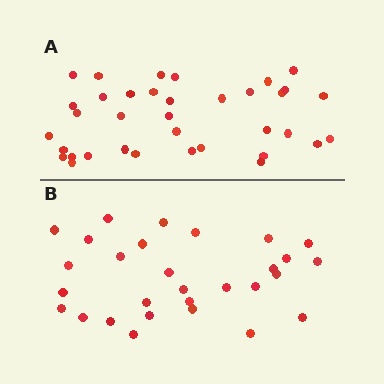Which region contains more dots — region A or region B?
Region A (the top region) has more dots.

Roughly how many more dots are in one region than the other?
Region A has roughly 8 or so more dots than region B.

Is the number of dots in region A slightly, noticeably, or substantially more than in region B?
Region A has only slightly more — the two regions are fairly close. The ratio is roughly 1.2 to 1.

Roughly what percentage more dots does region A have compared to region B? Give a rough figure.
About 25% more.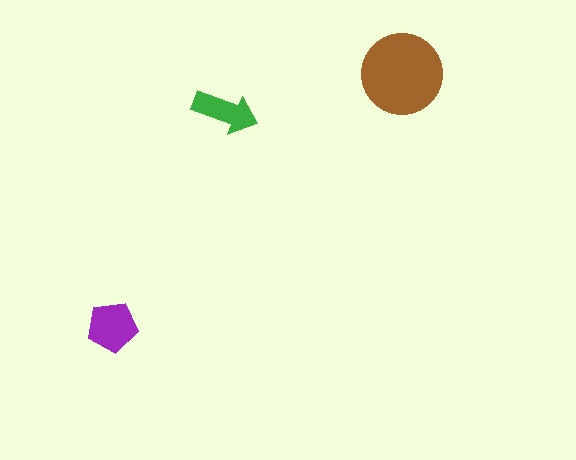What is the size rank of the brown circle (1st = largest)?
1st.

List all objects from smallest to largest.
The green arrow, the purple pentagon, the brown circle.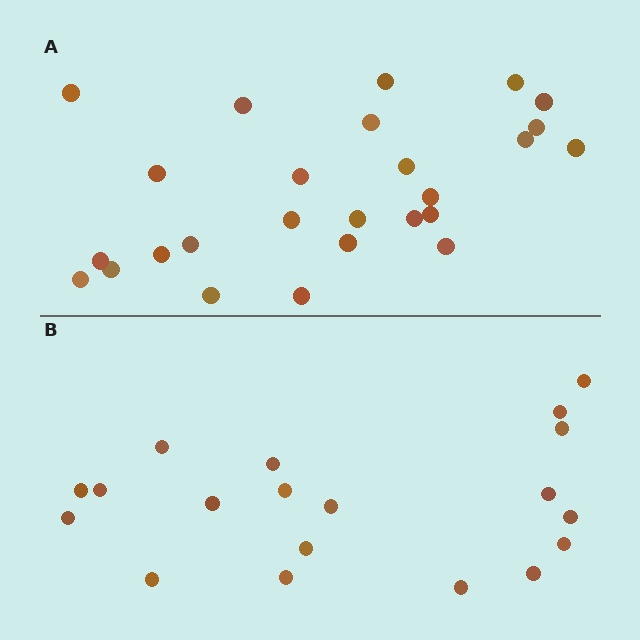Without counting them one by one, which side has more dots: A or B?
Region A (the top region) has more dots.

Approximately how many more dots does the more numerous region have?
Region A has roughly 8 or so more dots than region B.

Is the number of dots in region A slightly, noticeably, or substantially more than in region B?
Region A has noticeably more, but not dramatically so. The ratio is roughly 1.4 to 1.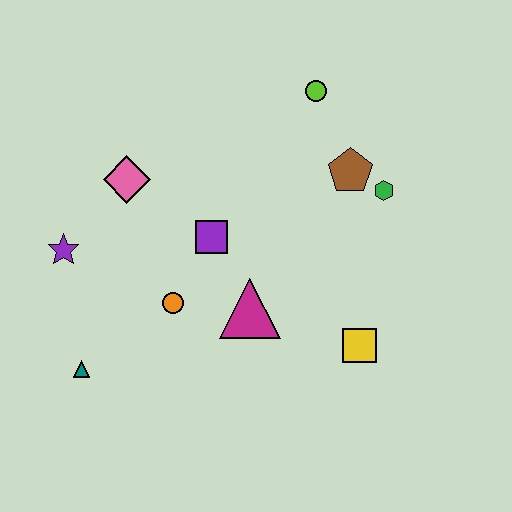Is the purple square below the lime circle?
Yes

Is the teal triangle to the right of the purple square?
No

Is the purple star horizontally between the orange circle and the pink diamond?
No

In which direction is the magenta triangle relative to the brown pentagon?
The magenta triangle is below the brown pentagon.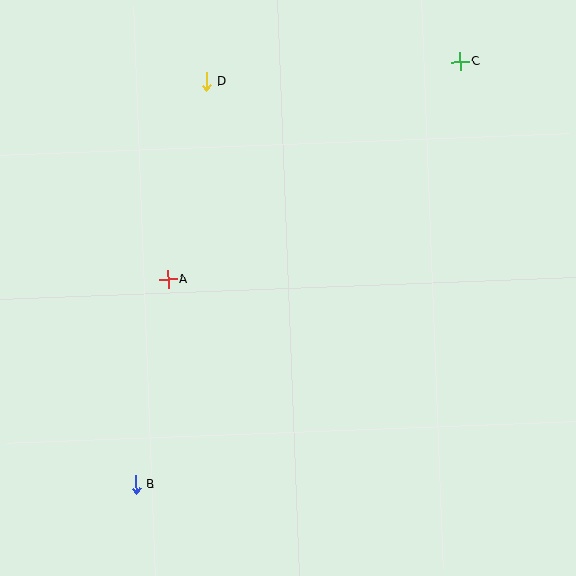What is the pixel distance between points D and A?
The distance between D and A is 202 pixels.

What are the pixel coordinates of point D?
Point D is at (206, 82).